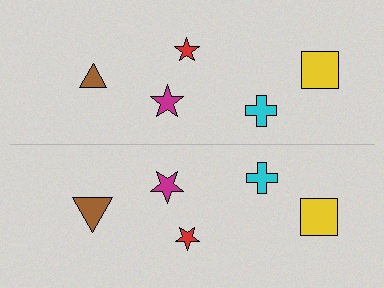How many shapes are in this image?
There are 10 shapes in this image.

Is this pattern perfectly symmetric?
No, the pattern is not perfectly symmetric. The brown triangle on the bottom side has a different size than its mirror counterpart.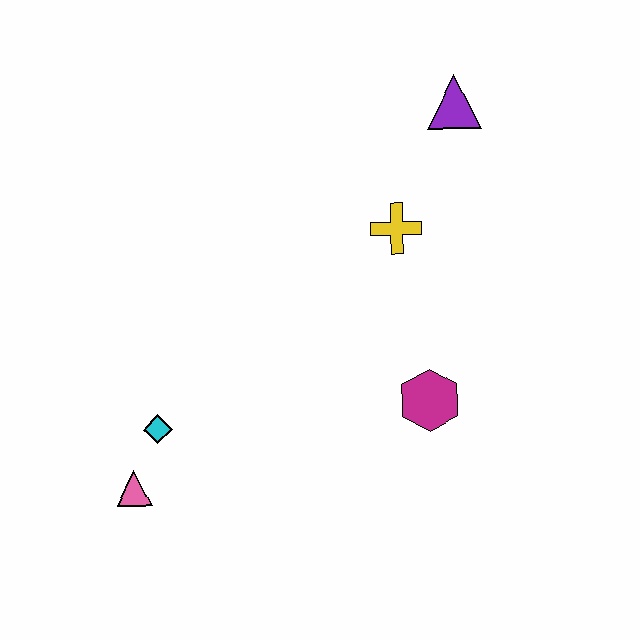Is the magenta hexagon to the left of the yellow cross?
No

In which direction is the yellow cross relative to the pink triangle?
The yellow cross is to the right of the pink triangle.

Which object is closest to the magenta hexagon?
The yellow cross is closest to the magenta hexagon.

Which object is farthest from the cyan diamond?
The purple triangle is farthest from the cyan diamond.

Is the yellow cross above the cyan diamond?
Yes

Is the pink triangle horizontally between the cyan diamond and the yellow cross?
No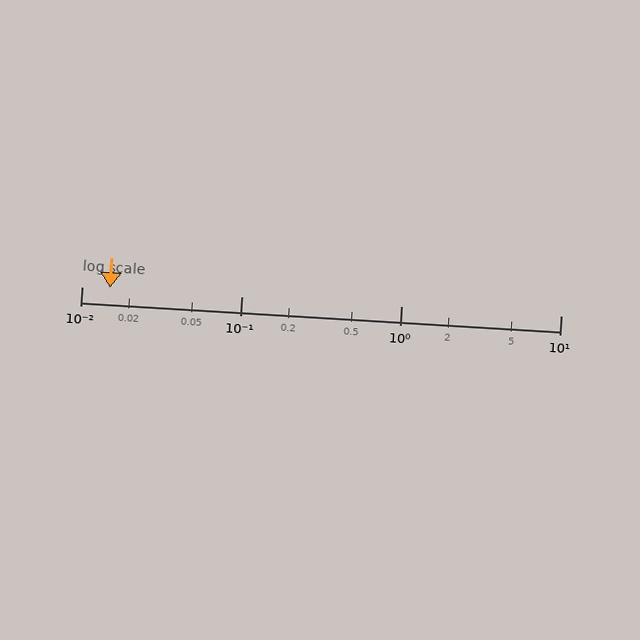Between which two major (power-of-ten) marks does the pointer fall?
The pointer is between 0.01 and 0.1.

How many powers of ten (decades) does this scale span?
The scale spans 3 decades, from 0.01 to 10.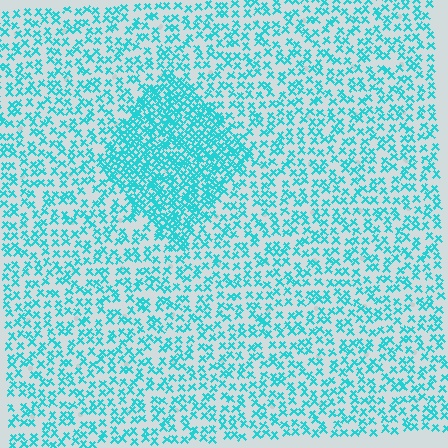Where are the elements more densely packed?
The elements are more densely packed inside the diamond boundary.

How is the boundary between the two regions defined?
The boundary is defined by a change in element density (approximately 2.2x ratio). All elements are the same color, size, and shape.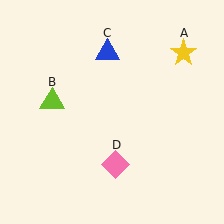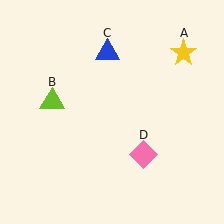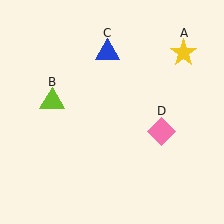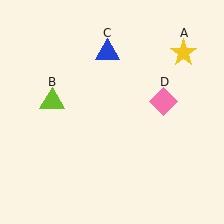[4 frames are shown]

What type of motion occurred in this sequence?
The pink diamond (object D) rotated counterclockwise around the center of the scene.